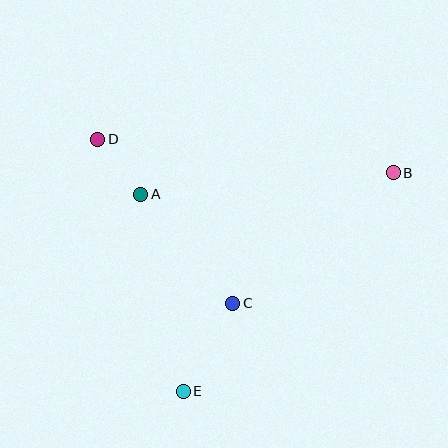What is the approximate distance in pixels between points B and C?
The distance between B and C is approximately 207 pixels.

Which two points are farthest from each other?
Points B and E are farthest from each other.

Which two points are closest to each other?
Points A and D are closest to each other.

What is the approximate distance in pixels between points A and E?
The distance between A and E is approximately 202 pixels.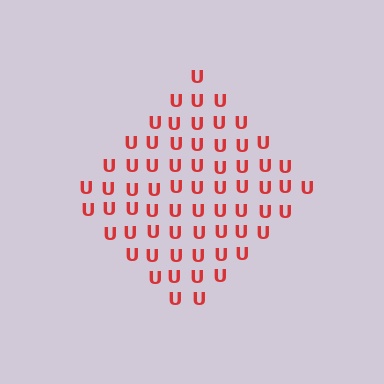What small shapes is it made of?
It is made of small letter U's.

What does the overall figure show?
The overall figure shows a diamond.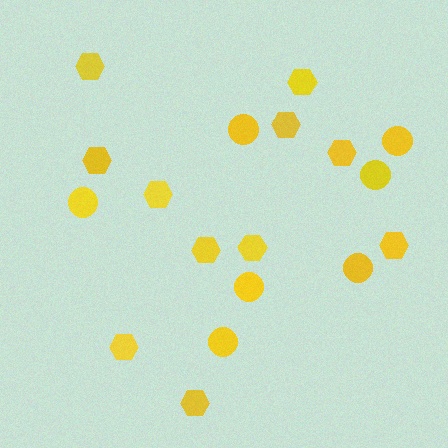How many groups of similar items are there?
There are 2 groups: one group of hexagons (11) and one group of circles (7).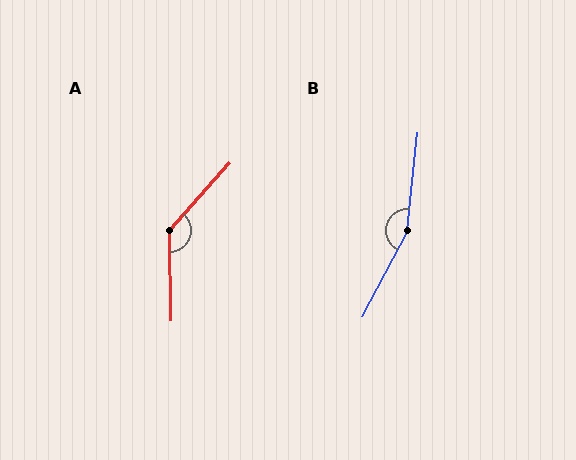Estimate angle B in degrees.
Approximately 159 degrees.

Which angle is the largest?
B, at approximately 159 degrees.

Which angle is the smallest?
A, at approximately 137 degrees.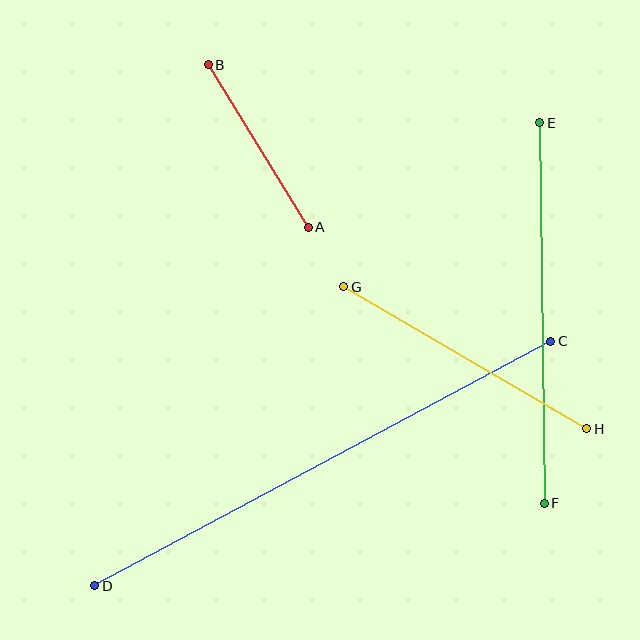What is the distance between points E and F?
The distance is approximately 380 pixels.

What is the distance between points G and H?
The distance is approximately 282 pixels.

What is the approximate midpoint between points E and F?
The midpoint is at approximately (542, 313) pixels.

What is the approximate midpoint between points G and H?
The midpoint is at approximately (465, 358) pixels.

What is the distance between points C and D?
The distance is approximately 518 pixels.